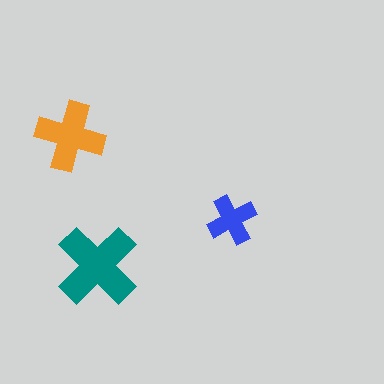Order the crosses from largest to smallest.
the teal one, the orange one, the blue one.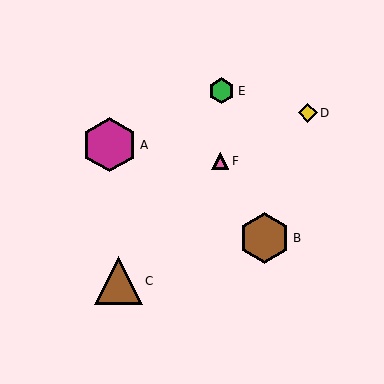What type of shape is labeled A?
Shape A is a magenta hexagon.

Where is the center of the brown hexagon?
The center of the brown hexagon is at (264, 238).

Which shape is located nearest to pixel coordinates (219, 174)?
The pink triangle (labeled F) at (220, 161) is nearest to that location.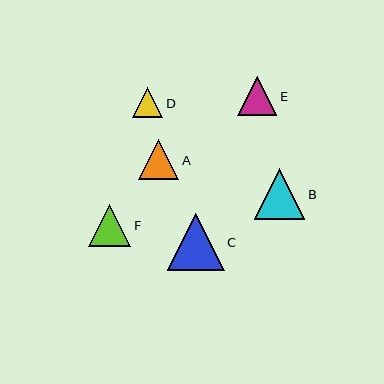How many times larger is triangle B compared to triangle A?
Triangle B is approximately 1.3 times the size of triangle A.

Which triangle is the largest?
Triangle C is the largest with a size of approximately 57 pixels.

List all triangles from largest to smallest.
From largest to smallest: C, B, F, A, E, D.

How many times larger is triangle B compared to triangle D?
Triangle B is approximately 1.7 times the size of triangle D.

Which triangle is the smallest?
Triangle D is the smallest with a size of approximately 30 pixels.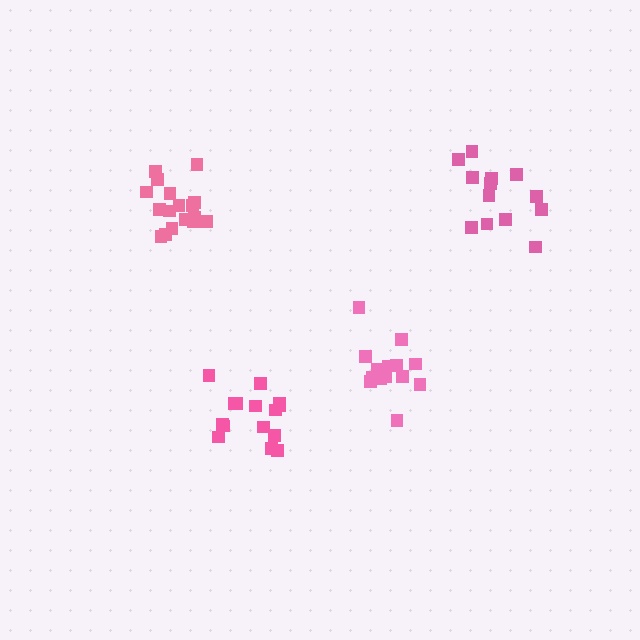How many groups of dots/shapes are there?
There are 4 groups.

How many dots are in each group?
Group 1: 15 dots, Group 2: 14 dots, Group 3: 17 dots, Group 4: 13 dots (59 total).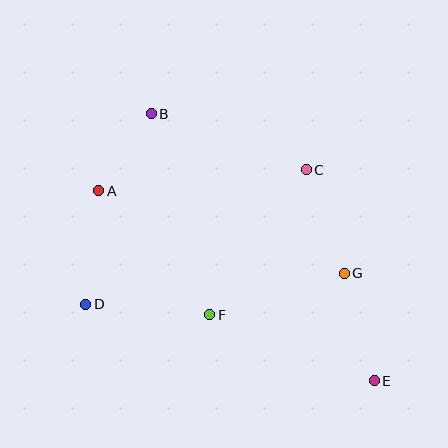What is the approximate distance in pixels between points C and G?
The distance between C and G is approximately 110 pixels.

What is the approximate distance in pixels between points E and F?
The distance between E and F is approximately 177 pixels.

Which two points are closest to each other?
Points A and B are closest to each other.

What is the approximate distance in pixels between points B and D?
The distance between B and D is approximately 201 pixels.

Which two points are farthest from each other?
Points B and E are farthest from each other.